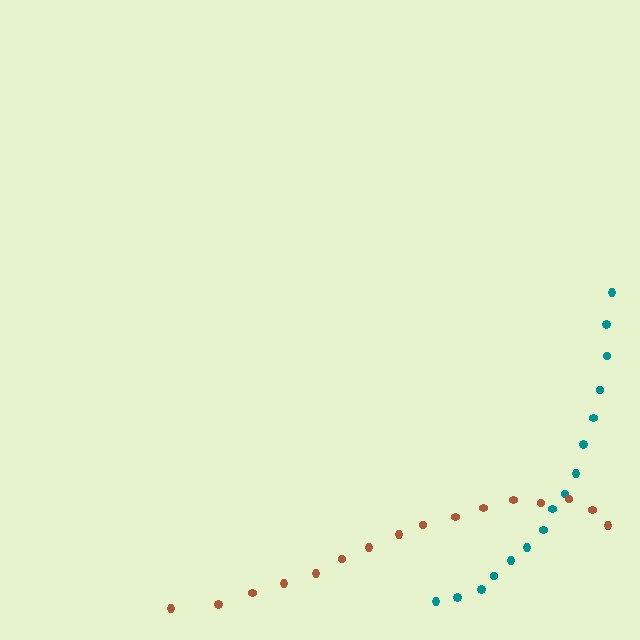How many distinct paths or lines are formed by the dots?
There are 2 distinct paths.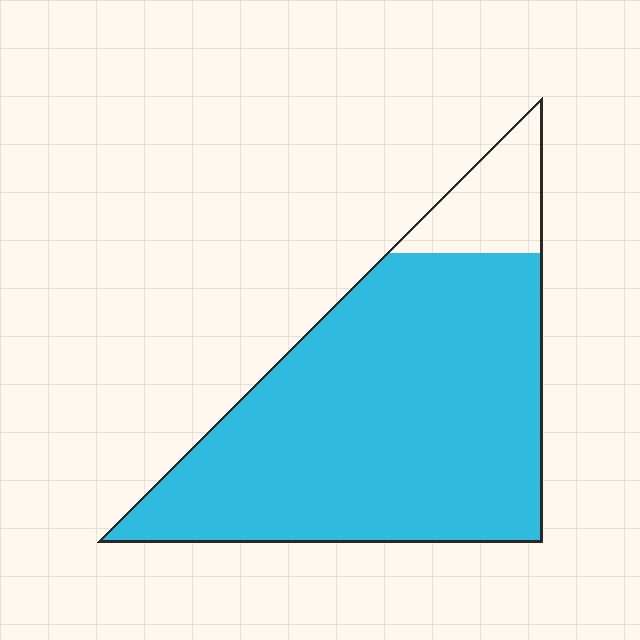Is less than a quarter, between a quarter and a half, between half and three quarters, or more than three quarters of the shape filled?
More than three quarters.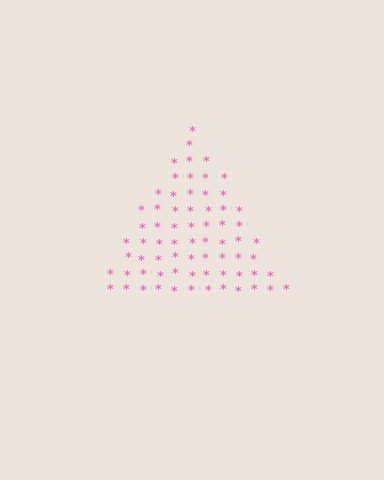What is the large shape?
The large shape is a triangle.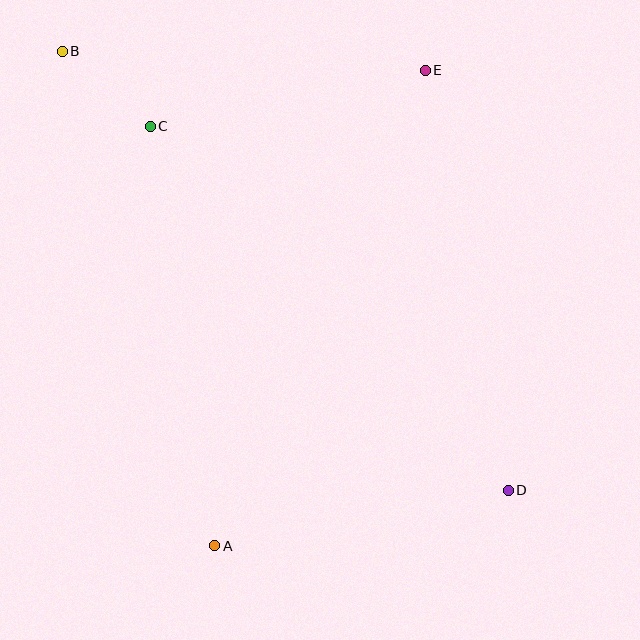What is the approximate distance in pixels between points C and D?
The distance between C and D is approximately 511 pixels.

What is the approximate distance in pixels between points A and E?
The distance between A and E is approximately 520 pixels.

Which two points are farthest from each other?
Points B and D are farthest from each other.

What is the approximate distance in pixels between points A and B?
The distance between A and B is approximately 517 pixels.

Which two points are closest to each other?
Points B and C are closest to each other.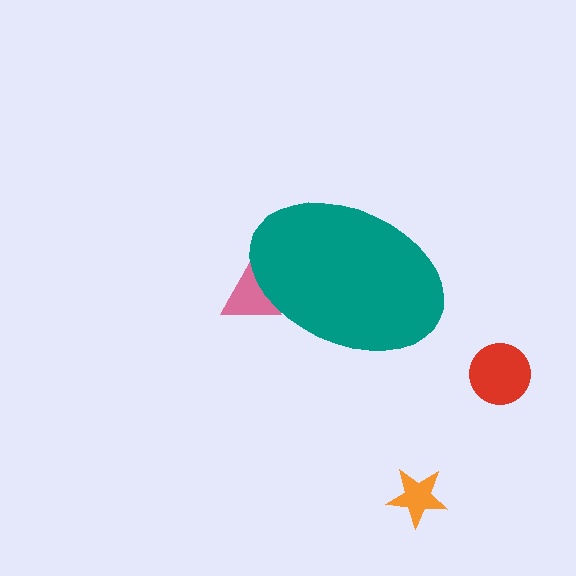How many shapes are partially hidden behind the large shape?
1 shape is partially hidden.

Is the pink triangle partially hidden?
Yes, the pink triangle is partially hidden behind the teal ellipse.